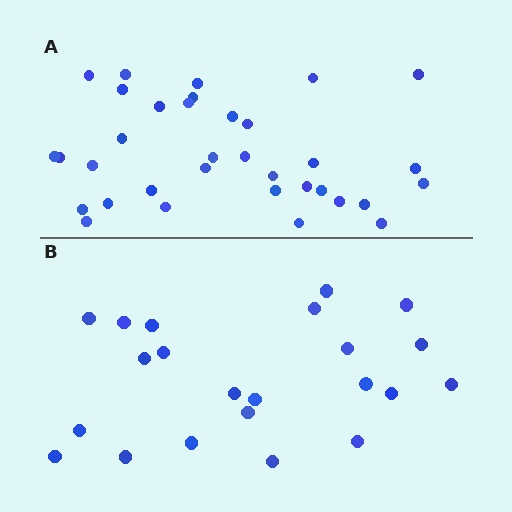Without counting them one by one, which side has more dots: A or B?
Region A (the top region) has more dots.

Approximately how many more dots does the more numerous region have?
Region A has roughly 12 or so more dots than region B.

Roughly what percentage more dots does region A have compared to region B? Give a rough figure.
About 55% more.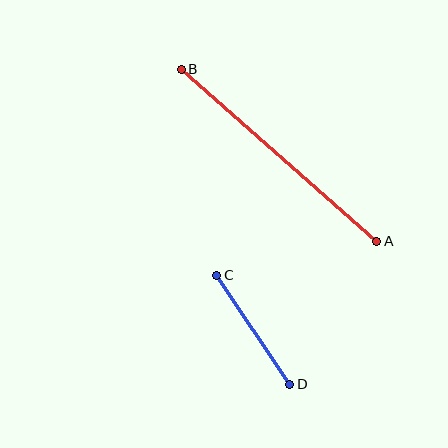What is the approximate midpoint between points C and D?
The midpoint is at approximately (253, 330) pixels.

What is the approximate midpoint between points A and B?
The midpoint is at approximately (279, 155) pixels.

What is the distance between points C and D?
The distance is approximately 131 pixels.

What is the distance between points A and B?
The distance is approximately 261 pixels.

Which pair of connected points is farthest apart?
Points A and B are farthest apart.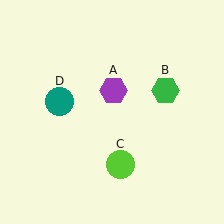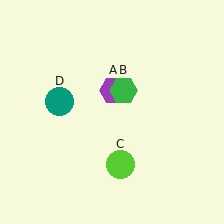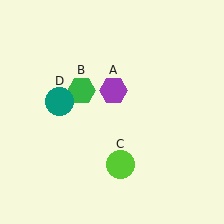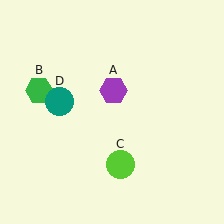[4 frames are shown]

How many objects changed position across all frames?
1 object changed position: green hexagon (object B).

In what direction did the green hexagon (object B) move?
The green hexagon (object B) moved left.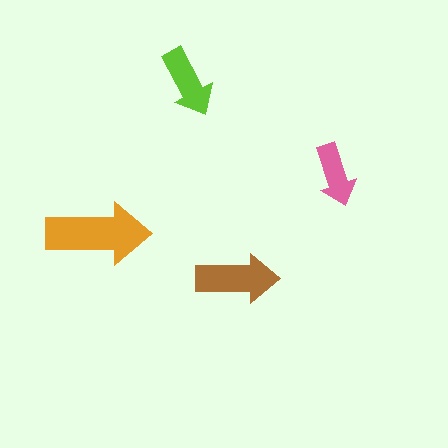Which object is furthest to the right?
The pink arrow is rightmost.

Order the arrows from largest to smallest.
the orange one, the brown one, the lime one, the pink one.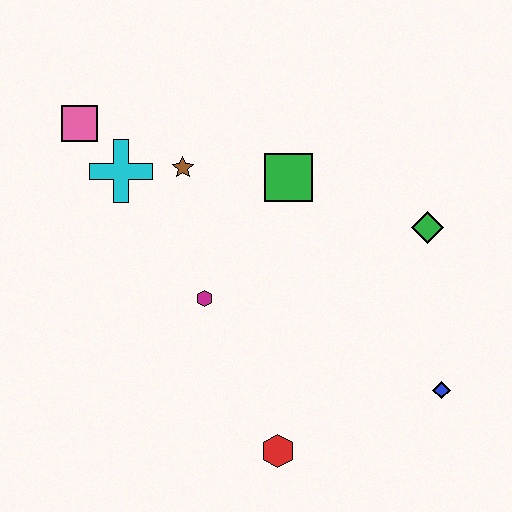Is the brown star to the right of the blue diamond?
No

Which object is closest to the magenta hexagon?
The brown star is closest to the magenta hexagon.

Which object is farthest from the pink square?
The blue diamond is farthest from the pink square.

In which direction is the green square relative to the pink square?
The green square is to the right of the pink square.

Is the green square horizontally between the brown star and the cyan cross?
No